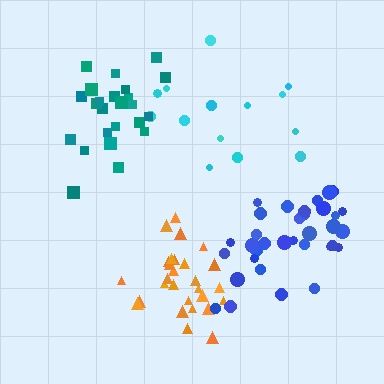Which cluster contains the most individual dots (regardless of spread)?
Blue (35).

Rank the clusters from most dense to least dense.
teal, orange, blue, cyan.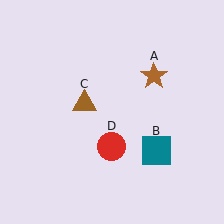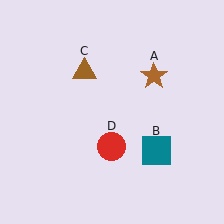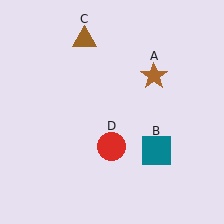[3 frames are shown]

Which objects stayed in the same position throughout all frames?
Brown star (object A) and teal square (object B) and red circle (object D) remained stationary.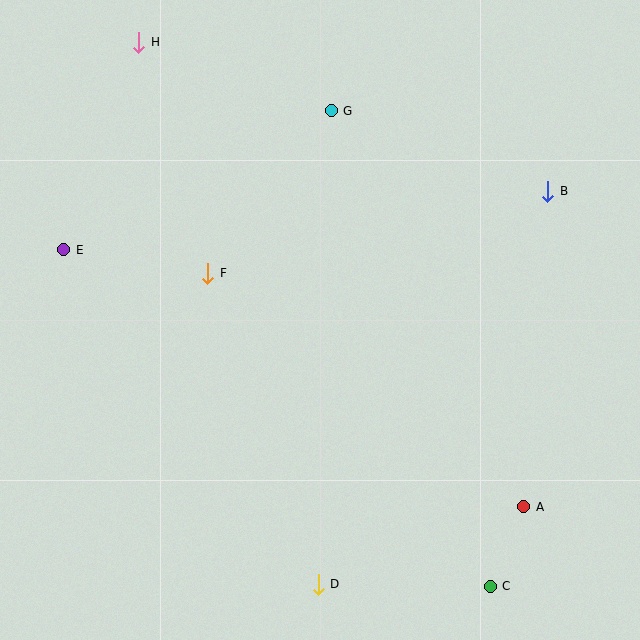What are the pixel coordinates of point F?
Point F is at (208, 273).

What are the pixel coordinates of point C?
Point C is at (490, 586).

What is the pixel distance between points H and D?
The distance between H and D is 571 pixels.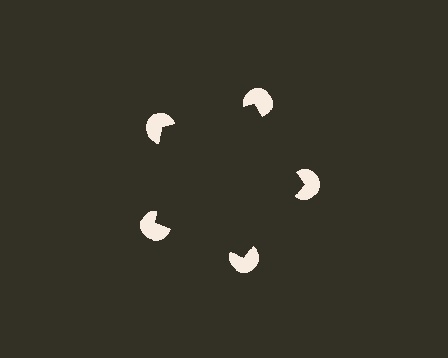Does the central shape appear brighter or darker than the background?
It typically appears slightly darker than the background, even though no actual brightness change is drawn.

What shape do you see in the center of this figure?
An illusory pentagon — its edges are inferred from the aligned wedge cuts in the pac-man discs, not physically drawn.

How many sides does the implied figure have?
5 sides.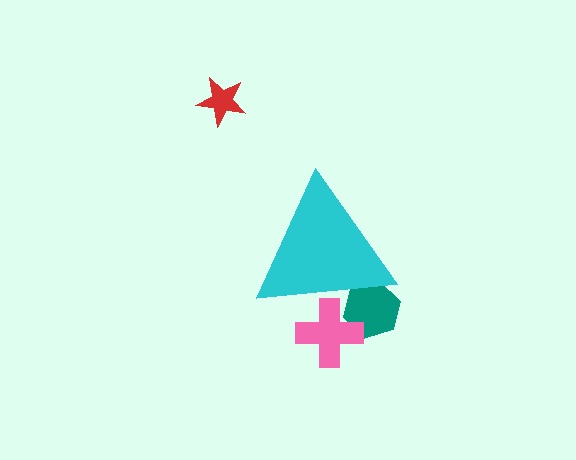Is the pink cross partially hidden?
Yes, the pink cross is partially hidden behind the cyan triangle.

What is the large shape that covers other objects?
A cyan triangle.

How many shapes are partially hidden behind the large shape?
2 shapes are partially hidden.